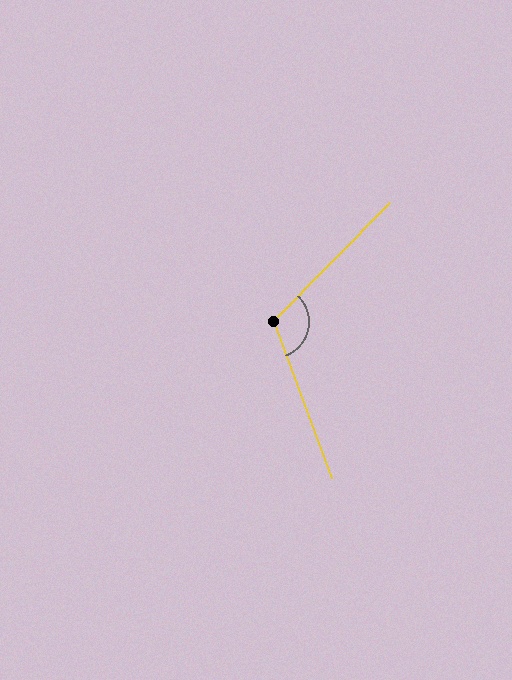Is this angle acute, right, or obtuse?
It is obtuse.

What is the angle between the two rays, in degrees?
Approximately 115 degrees.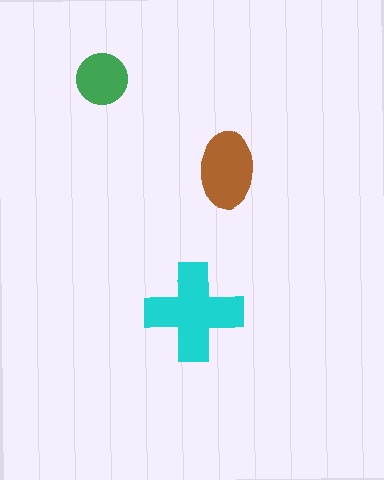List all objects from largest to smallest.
The cyan cross, the brown ellipse, the green circle.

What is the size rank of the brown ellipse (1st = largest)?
2nd.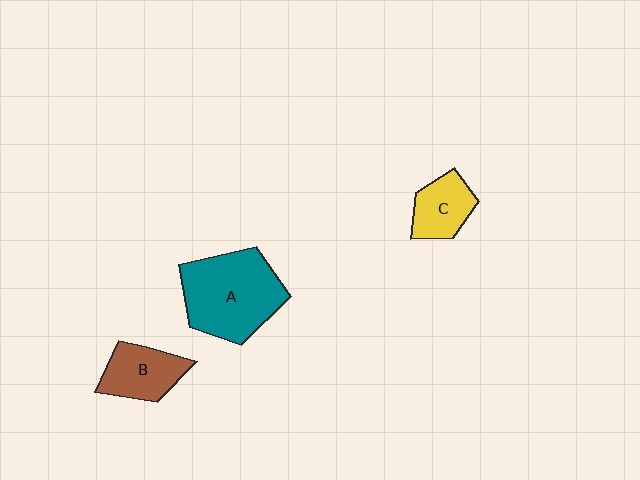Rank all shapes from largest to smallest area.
From largest to smallest: A (teal), B (brown), C (yellow).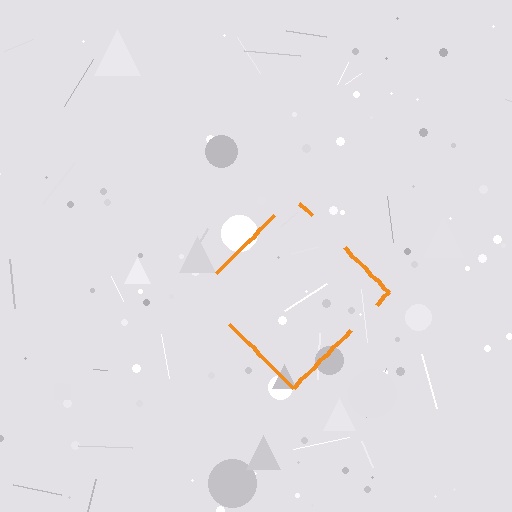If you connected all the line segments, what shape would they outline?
They would outline a diamond.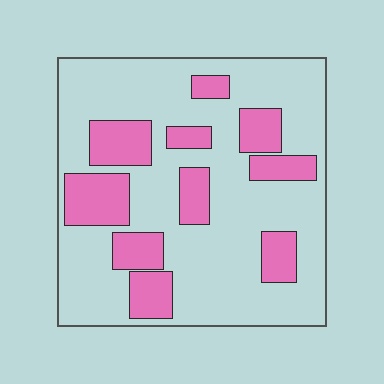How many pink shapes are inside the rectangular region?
10.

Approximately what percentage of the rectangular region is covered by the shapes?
Approximately 25%.